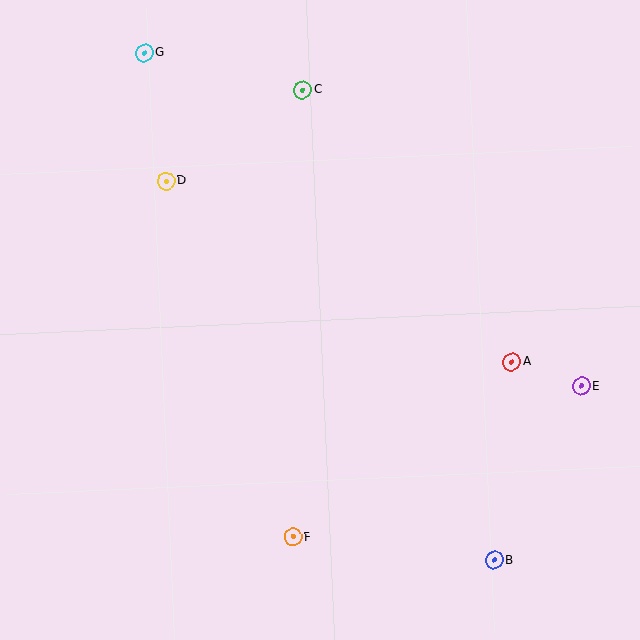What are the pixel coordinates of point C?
Point C is at (303, 90).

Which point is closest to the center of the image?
Point A at (512, 362) is closest to the center.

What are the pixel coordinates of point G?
Point G is at (144, 53).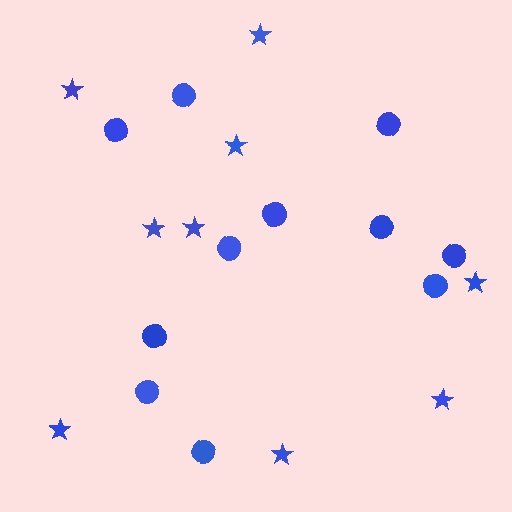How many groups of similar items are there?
There are 2 groups: one group of stars (9) and one group of circles (11).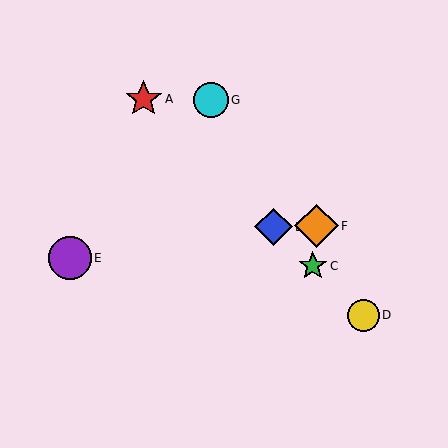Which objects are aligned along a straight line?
Objects A, B, C, D are aligned along a straight line.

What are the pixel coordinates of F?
Object F is at (316, 226).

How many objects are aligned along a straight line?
4 objects (A, B, C, D) are aligned along a straight line.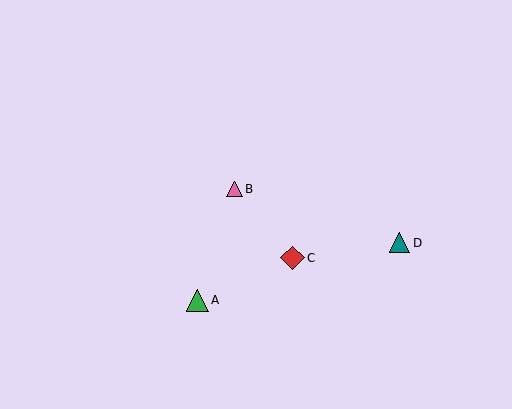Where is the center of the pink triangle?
The center of the pink triangle is at (235, 189).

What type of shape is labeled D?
Shape D is a teal triangle.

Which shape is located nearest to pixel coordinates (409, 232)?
The teal triangle (labeled D) at (399, 243) is nearest to that location.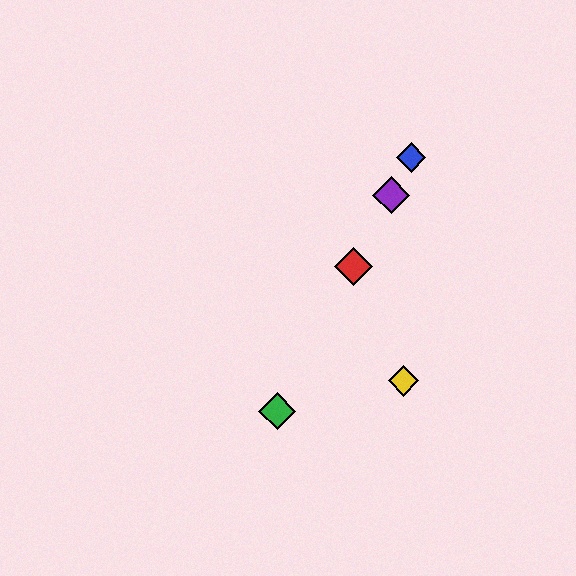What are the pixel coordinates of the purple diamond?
The purple diamond is at (391, 195).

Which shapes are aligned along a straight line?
The red diamond, the blue diamond, the green diamond, the purple diamond are aligned along a straight line.